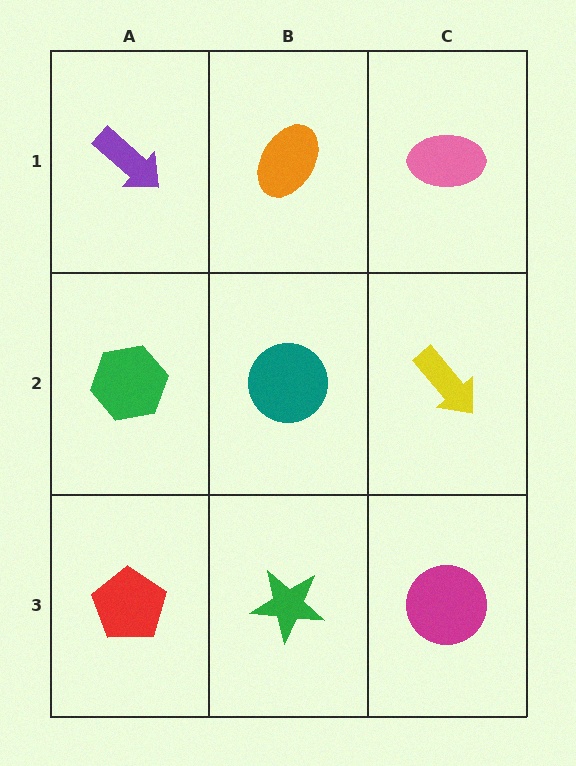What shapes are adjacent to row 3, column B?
A teal circle (row 2, column B), a red pentagon (row 3, column A), a magenta circle (row 3, column C).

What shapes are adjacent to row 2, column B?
An orange ellipse (row 1, column B), a green star (row 3, column B), a green hexagon (row 2, column A), a yellow arrow (row 2, column C).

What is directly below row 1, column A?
A green hexagon.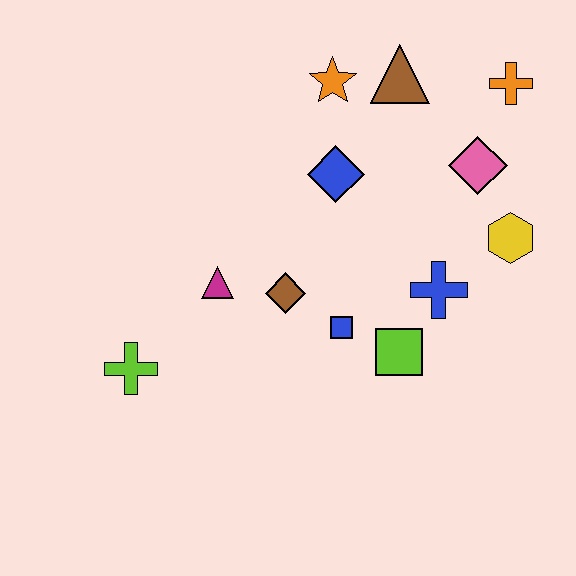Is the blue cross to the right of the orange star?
Yes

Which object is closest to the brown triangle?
The orange star is closest to the brown triangle.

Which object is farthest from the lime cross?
The orange cross is farthest from the lime cross.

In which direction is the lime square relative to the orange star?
The lime square is below the orange star.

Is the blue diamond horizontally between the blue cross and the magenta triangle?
Yes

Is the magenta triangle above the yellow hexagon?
No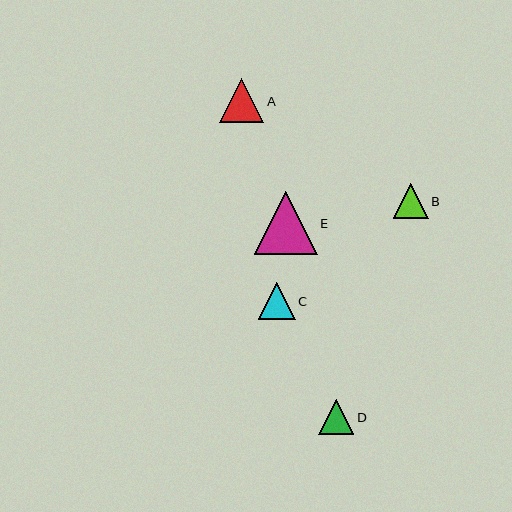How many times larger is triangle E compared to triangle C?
Triangle E is approximately 1.7 times the size of triangle C.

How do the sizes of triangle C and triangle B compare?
Triangle C and triangle B are approximately the same size.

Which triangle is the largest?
Triangle E is the largest with a size of approximately 63 pixels.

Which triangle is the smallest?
Triangle D is the smallest with a size of approximately 35 pixels.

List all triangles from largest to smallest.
From largest to smallest: E, A, C, B, D.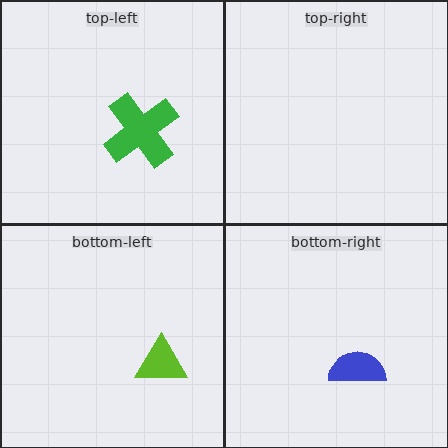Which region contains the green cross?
The top-left region.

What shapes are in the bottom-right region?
The blue semicircle.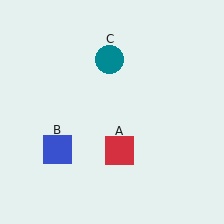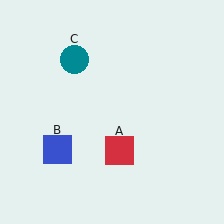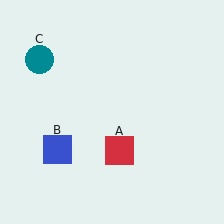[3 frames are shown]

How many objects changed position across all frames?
1 object changed position: teal circle (object C).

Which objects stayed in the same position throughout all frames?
Red square (object A) and blue square (object B) remained stationary.